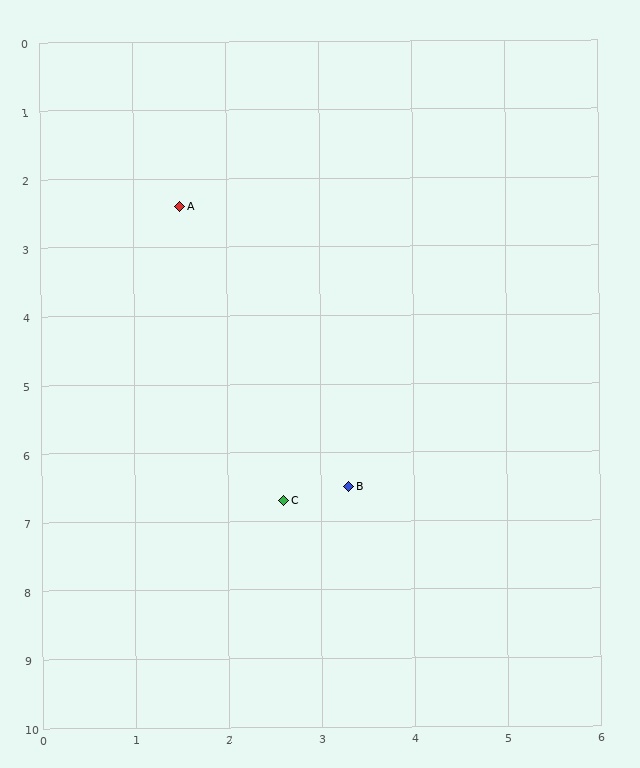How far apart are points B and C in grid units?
Points B and C are about 0.7 grid units apart.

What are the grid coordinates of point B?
Point B is at approximately (3.3, 6.5).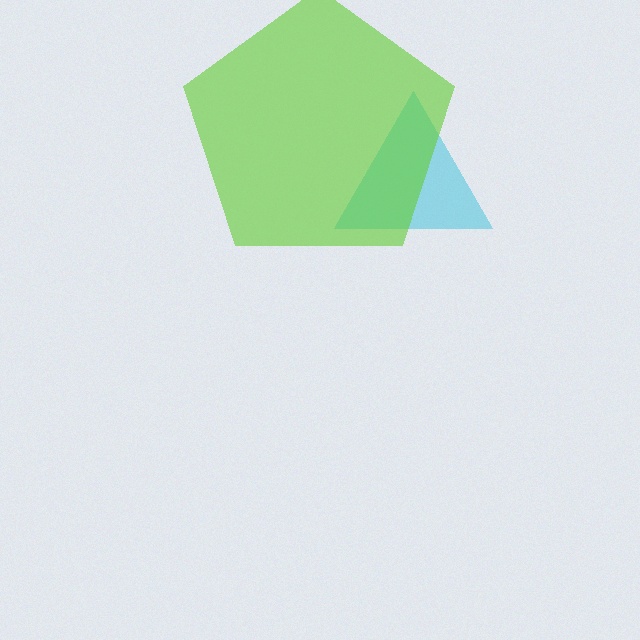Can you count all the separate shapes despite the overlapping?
Yes, there are 2 separate shapes.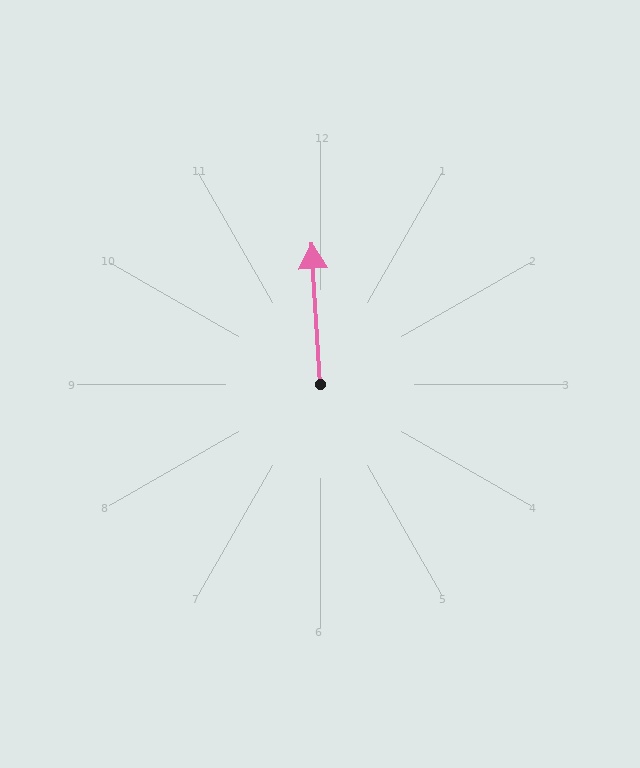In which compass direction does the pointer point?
North.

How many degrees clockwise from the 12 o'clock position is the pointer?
Approximately 357 degrees.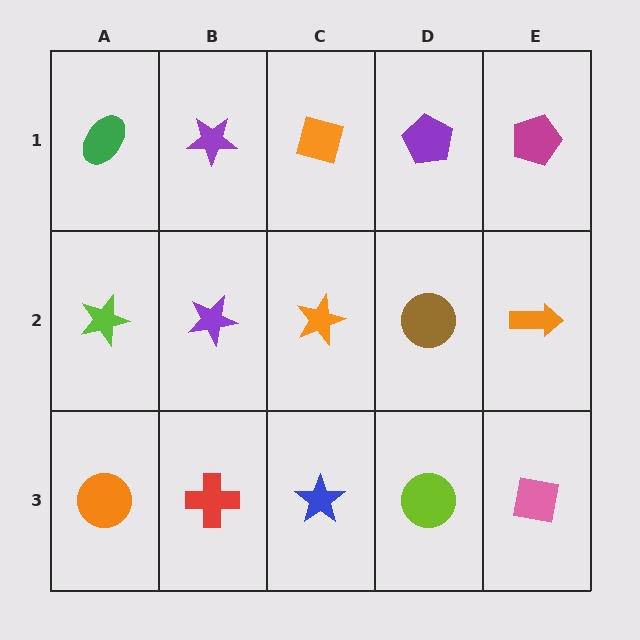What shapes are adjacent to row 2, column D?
A purple pentagon (row 1, column D), a lime circle (row 3, column D), an orange star (row 2, column C), an orange arrow (row 2, column E).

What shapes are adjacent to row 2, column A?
A green ellipse (row 1, column A), an orange circle (row 3, column A), a purple star (row 2, column B).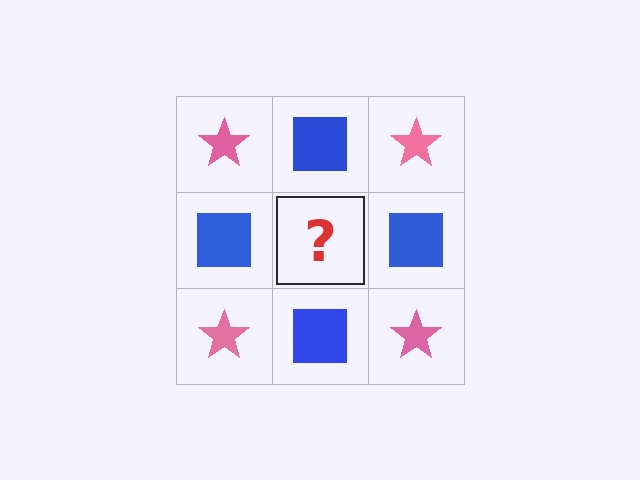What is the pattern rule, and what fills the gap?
The rule is that it alternates pink star and blue square in a checkerboard pattern. The gap should be filled with a pink star.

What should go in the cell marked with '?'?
The missing cell should contain a pink star.